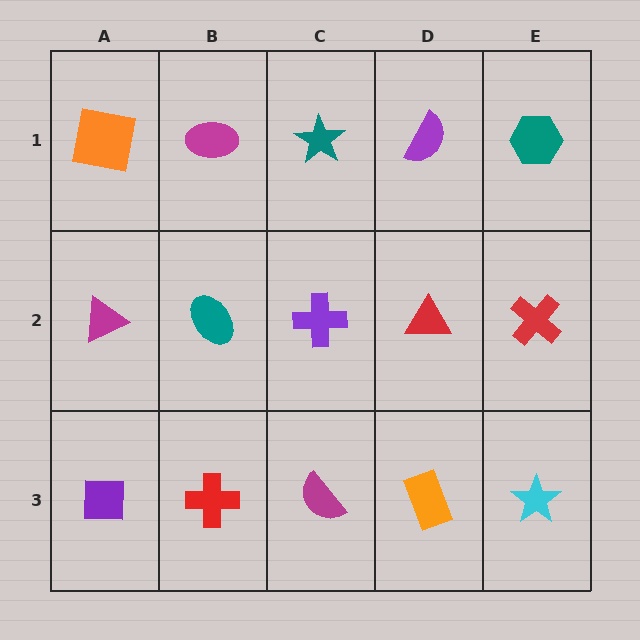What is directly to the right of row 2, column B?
A purple cross.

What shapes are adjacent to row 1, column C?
A purple cross (row 2, column C), a magenta ellipse (row 1, column B), a purple semicircle (row 1, column D).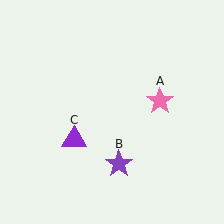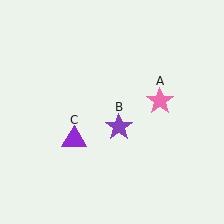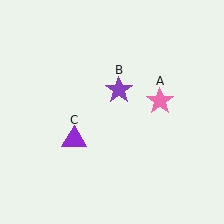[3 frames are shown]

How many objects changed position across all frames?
1 object changed position: purple star (object B).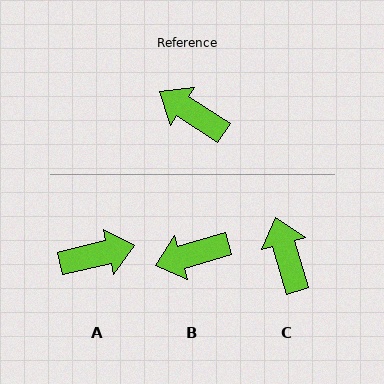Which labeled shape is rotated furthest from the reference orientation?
A, about 134 degrees away.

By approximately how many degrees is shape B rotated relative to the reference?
Approximately 50 degrees counter-clockwise.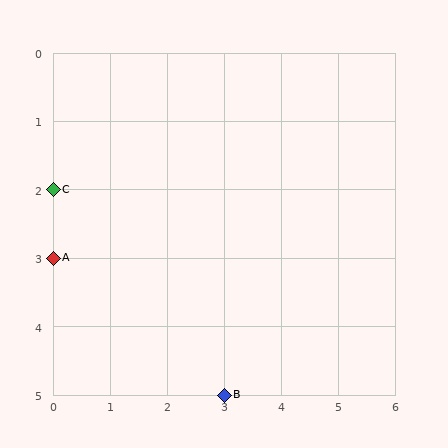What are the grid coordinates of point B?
Point B is at grid coordinates (3, 5).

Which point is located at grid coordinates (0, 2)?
Point C is at (0, 2).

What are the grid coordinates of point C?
Point C is at grid coordinates (0, 2).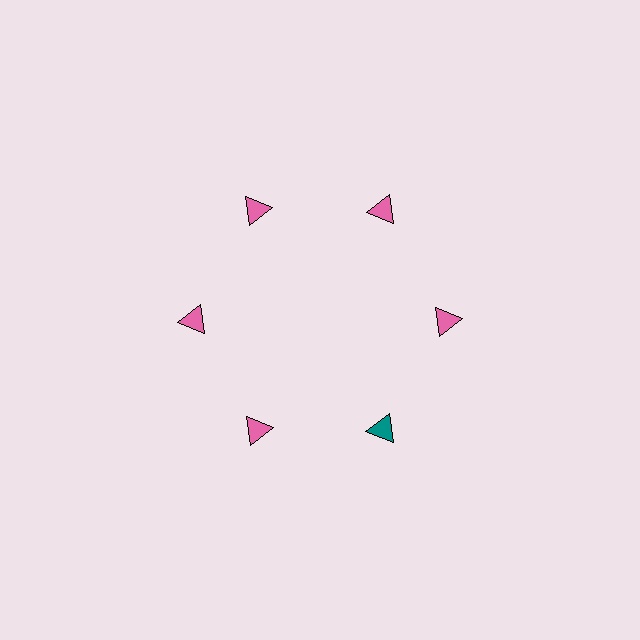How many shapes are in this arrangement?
There are 6 shapes arranged in a ring pattern.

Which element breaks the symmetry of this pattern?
The teal triangle at roughly the 5 o'clock position breaks the symmetry. All other shapes are pink triangles.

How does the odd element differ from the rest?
It has a different color: teal instead of pink.